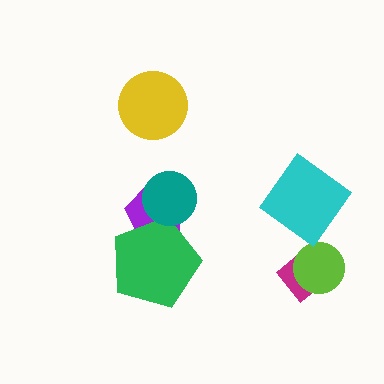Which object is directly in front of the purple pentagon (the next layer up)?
The green pentagon is directly in front of the purple pentagon.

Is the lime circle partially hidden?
No, no other shape covers it.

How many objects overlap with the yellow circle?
0 objects overlap with the yellow circle.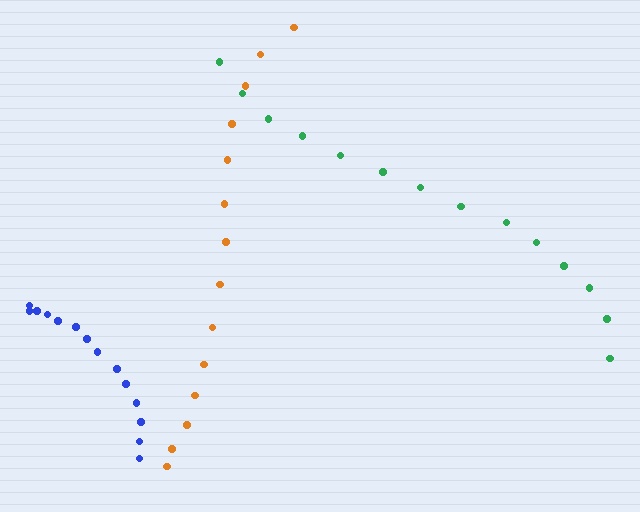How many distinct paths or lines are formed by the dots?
There are 3 distinct paths.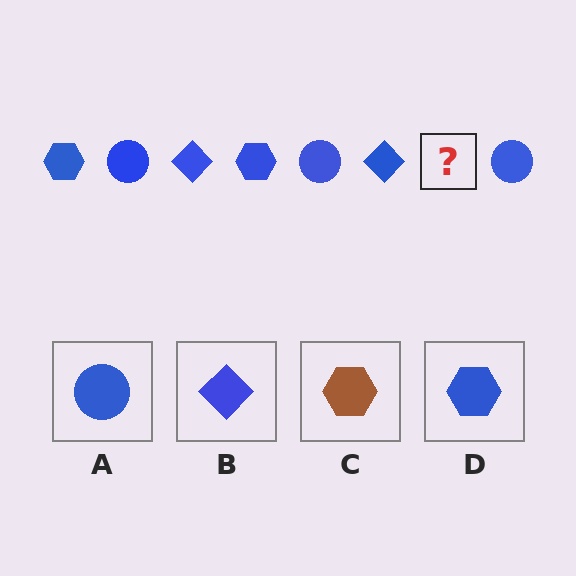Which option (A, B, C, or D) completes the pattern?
D.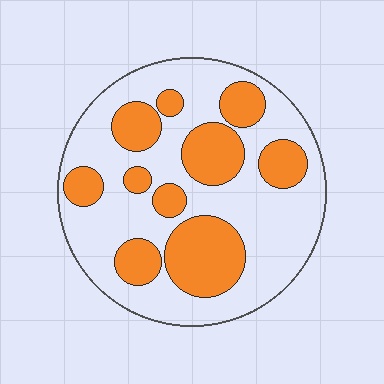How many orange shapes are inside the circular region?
10.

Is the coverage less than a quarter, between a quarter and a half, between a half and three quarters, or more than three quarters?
Between a quarter and a half.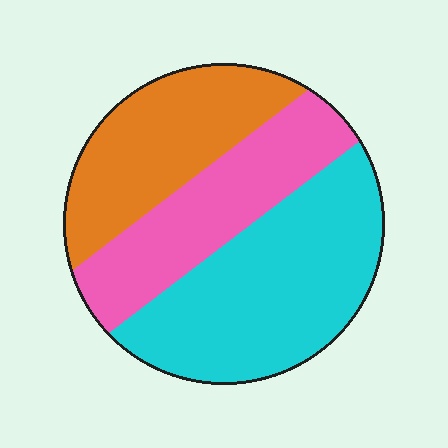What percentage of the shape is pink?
Pink takes up about one quarter (1/4) of the shape.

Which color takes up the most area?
Cyan, at roughly 45%.